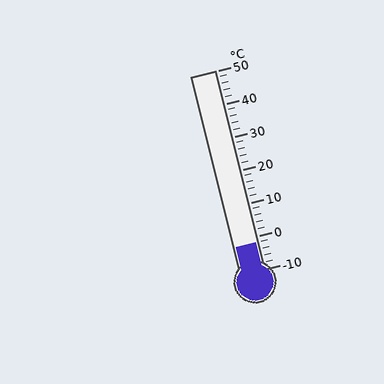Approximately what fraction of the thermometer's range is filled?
The thermometer is filled to approximately 15% of its range.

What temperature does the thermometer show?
The thermometer shows approximately -2°C.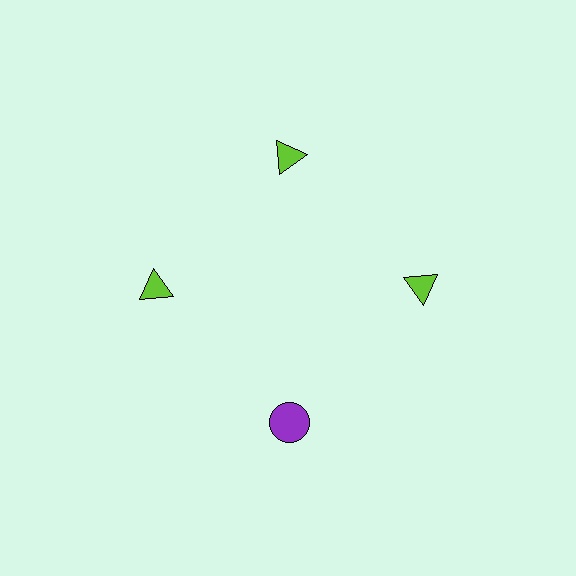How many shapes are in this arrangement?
There are 4 shapes arranged in a ring pattern.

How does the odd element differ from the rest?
It differs in both color (purple instead of lime) and shape (circle instead of triangle).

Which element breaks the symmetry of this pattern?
The purple circle at roughly the 6 o'clock position breaks the symmetry. All other shapes are lime triangles.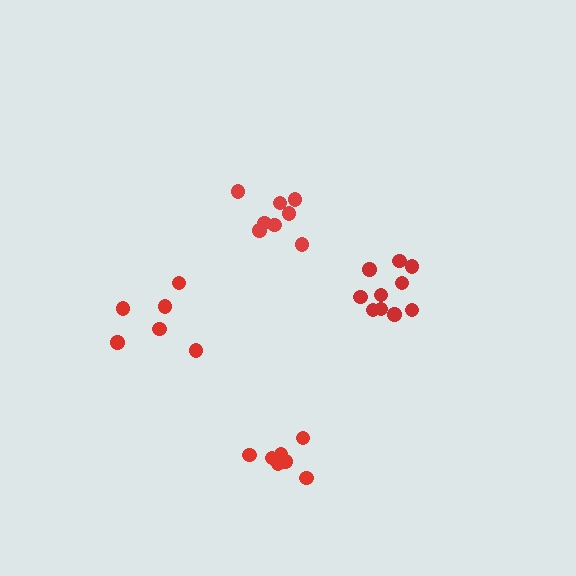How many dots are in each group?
Group 1: 6 dots, Group 2: 7 dots, Group 3: 10 dots, Group 4: 8 dots (31 total).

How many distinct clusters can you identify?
There are 4 distinct clusters.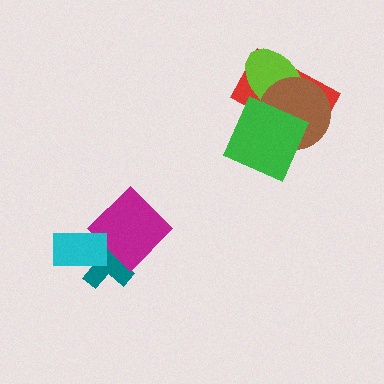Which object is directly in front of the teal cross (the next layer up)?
The magenta diamond is directly in front of the teal cross.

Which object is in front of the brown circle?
The green diamond is in front of the brown circle.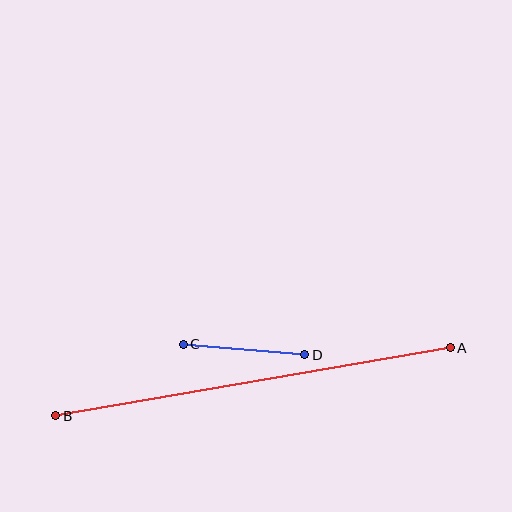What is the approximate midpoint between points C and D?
The midpoint is at approximately (244, 350) pixels.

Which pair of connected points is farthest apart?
Points A and B are farthest apart.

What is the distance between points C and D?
The distance is approximately 122 pixels.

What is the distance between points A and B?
The distance is approximately 400 pixels.